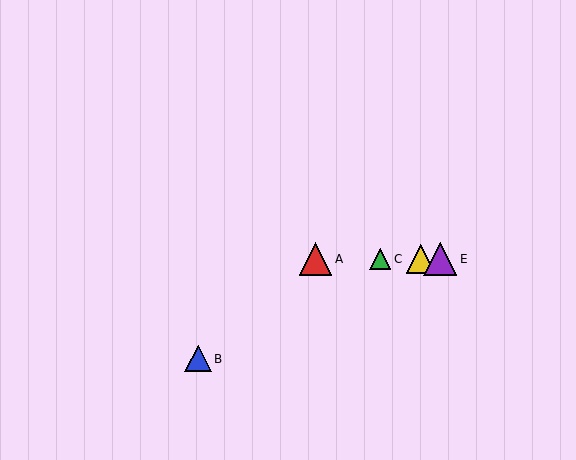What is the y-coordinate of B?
Object B is at y≈359.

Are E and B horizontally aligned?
No, E is at y≈259 and B is at y≈359.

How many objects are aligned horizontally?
4 objects (A, C, D, E) are aligned horizontally.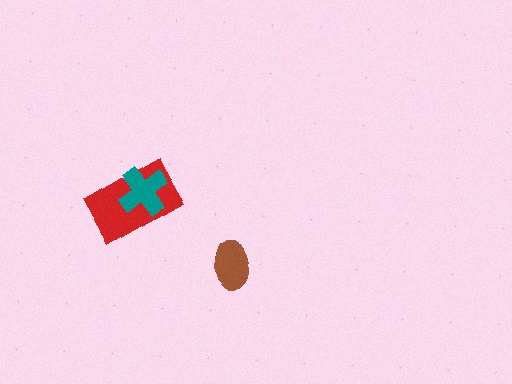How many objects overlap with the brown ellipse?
0 objects overlap with the brown ellipse.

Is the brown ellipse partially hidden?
No, no other shape covers it.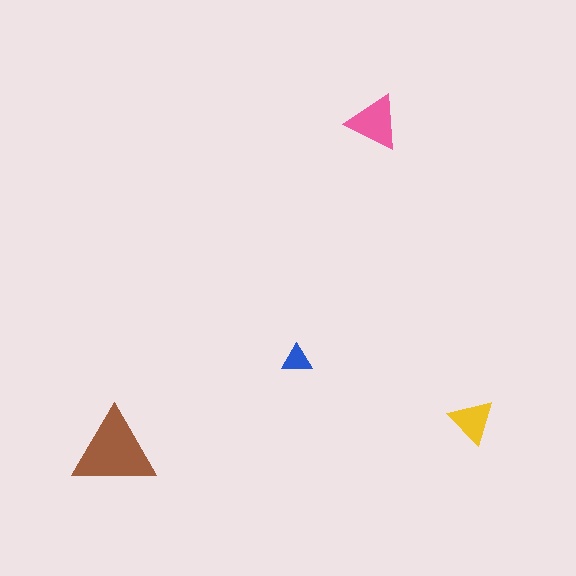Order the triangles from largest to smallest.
the brown one, the pink one, the yellow one, the blue one.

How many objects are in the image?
There are 4 objects in the image.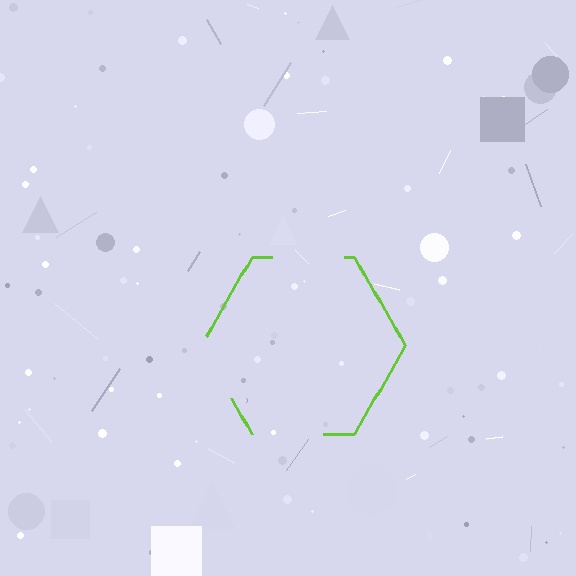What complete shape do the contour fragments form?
The contour fragments form a hexagon.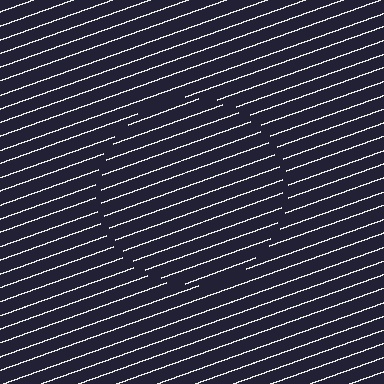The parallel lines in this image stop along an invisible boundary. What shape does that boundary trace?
An illusory circle. The interior of the shape contains the same grating, shifted by half a period — the contour is defined by the phase discontinuity where line-ends from the inner and outer gratings abut.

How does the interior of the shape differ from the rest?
The interior of the shape contains the same grating, shifted by half a period — the contour is defined by the phase discontinuity where line-ends from the inner and outer gratings abut.